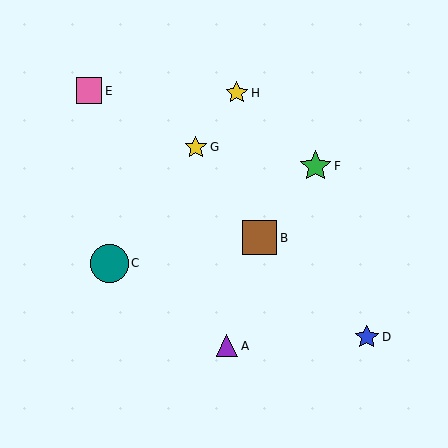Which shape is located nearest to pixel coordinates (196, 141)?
The yellow star (labeled G) at (196, 147) is nearest to that location.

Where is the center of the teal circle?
The center of the teal circle is at (109, 263).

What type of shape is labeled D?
Shape D is a blue star.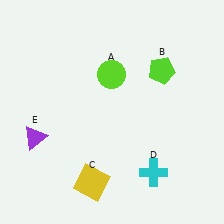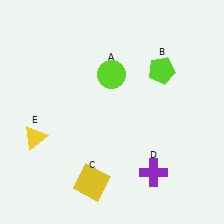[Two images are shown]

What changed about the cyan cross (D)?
In Image 1, D is cyan. In Image 2, it changed to purple.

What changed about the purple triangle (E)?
In Image 1, E is purple. In Image 2, it changed to yellow.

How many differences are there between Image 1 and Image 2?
There are 2 differences between the two images.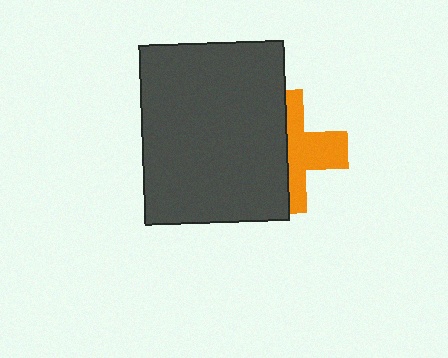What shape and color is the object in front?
The object in front is a dark gray rectangle.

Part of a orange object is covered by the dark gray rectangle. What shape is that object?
It is a cross.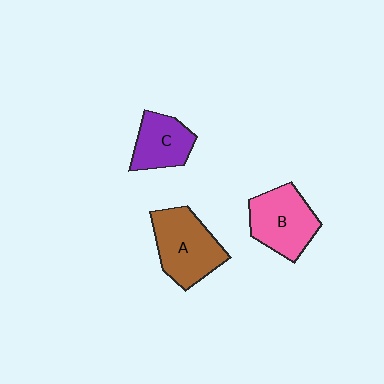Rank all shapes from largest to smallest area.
From largest to smallest: A (brown), B (pink), C (purple).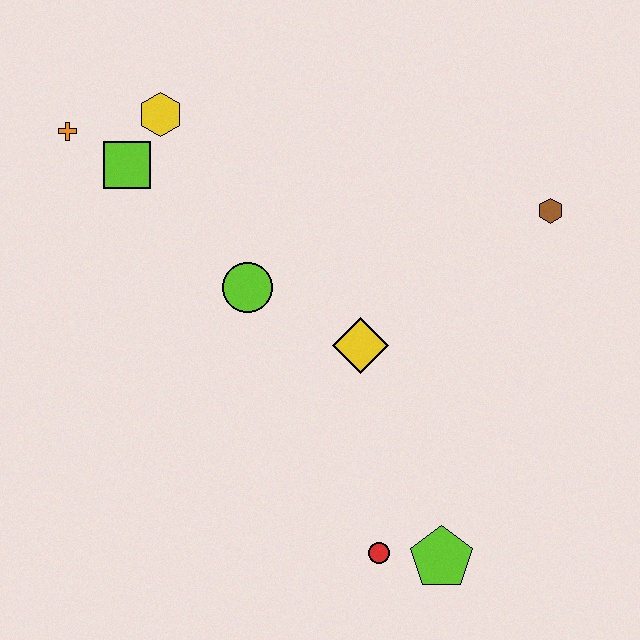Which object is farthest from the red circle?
The orange cross is farthest from the red circle.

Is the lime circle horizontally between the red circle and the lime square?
Yes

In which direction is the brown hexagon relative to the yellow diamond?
The brown hexagon is to the right of the yellow diamond.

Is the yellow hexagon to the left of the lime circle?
Yes